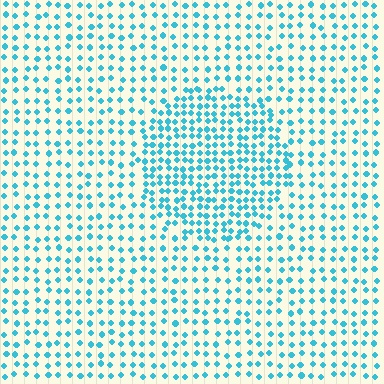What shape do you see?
I see a circle.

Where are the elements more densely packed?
The elements are more densely packed inside the circle boundary.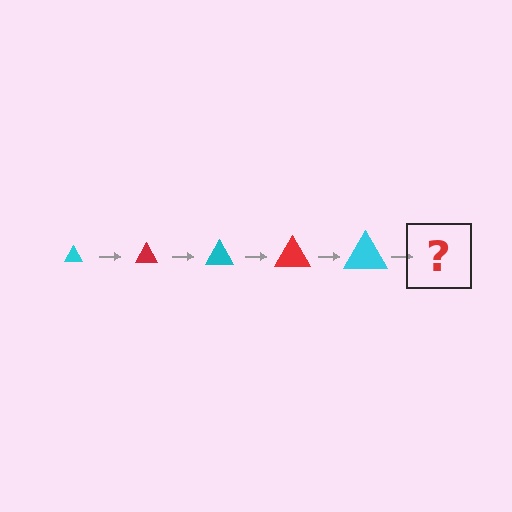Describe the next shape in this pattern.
It should be a red triangle, larger than the previous one.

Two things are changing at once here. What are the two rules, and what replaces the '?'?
The two rules are that the triangle grows larger each step and the color cycles through cyan and red. The '?' should be a red triangle, larger than the previous one.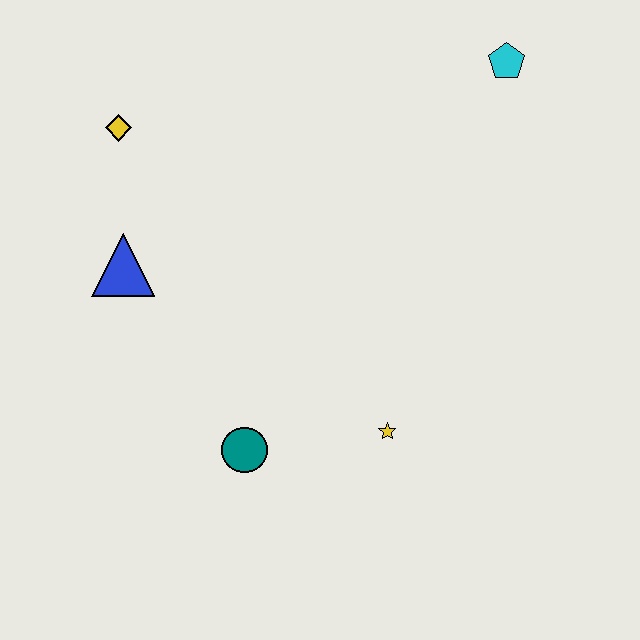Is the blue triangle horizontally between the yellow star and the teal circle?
No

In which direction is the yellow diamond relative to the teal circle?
The yellow diamond is above the teal circle.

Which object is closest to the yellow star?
The teal circle is closest to the yellow star.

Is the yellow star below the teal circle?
No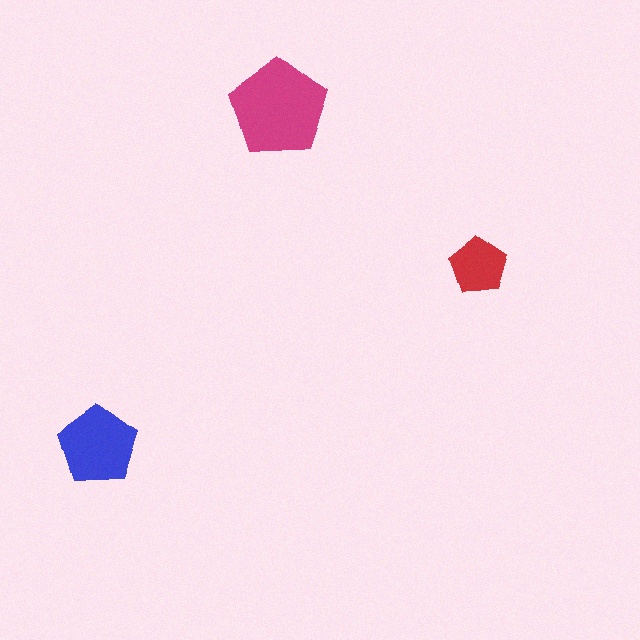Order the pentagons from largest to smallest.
the magenta one, the blue one, the red one.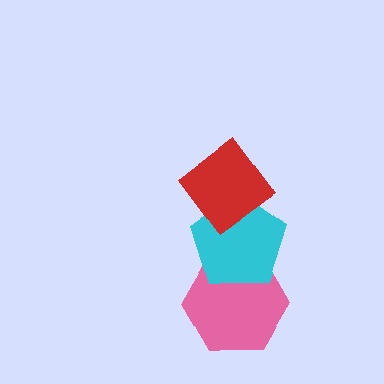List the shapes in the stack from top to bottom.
From top to bottom: the red diamond, the cyan pentagon, the pink hexagon.